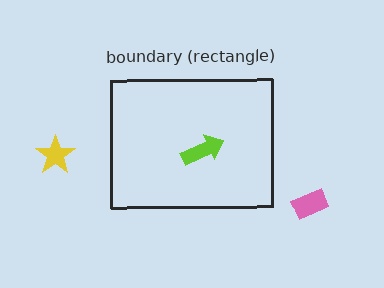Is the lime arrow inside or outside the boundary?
Inside.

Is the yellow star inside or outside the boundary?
Outside.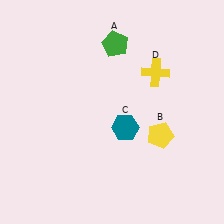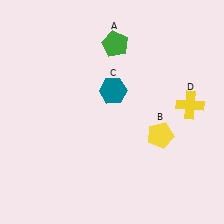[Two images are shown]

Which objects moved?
The objects that moved are: the teal hexagon (C), the yellow cross (D).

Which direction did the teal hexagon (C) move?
The teal hexagon (C) moved up.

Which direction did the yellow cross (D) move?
The yellow cross (D) moved right.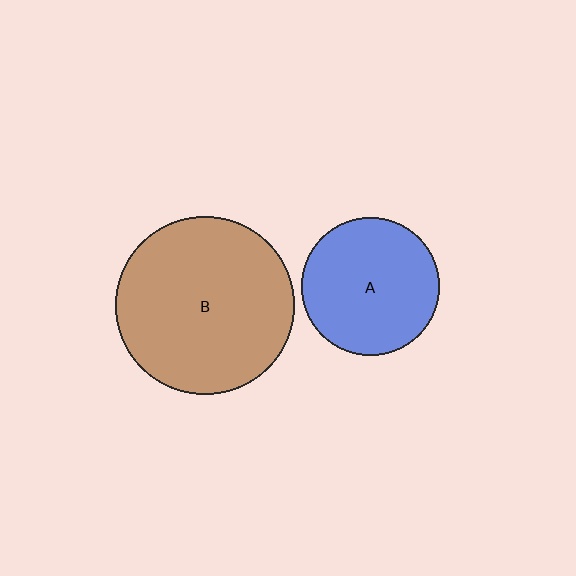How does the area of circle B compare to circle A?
Approximately 1.7 times.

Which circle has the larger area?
Circle B (brown).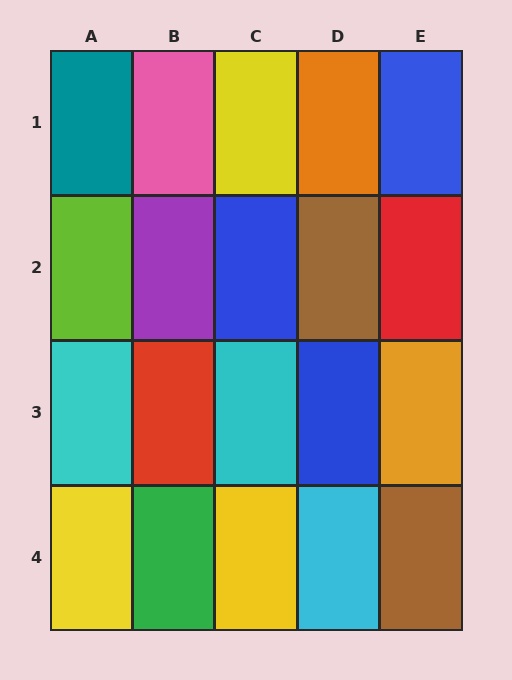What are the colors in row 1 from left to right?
Teal, pink, yellow, orange, blue.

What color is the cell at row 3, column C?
Cyan.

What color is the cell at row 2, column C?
Blue.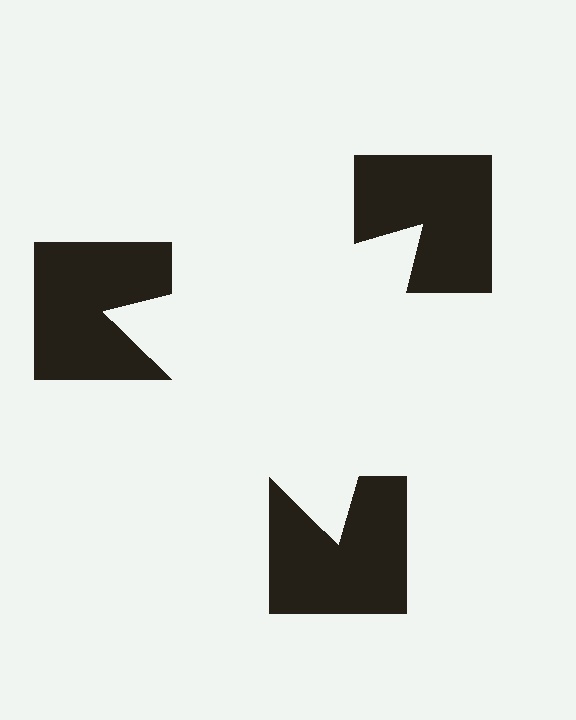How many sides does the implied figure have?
3 sides.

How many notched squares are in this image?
There are 3 — one at each vertex of the illusory triangle.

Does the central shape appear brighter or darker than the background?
It typically appears slightly brighter than the background, even though no actual brightness change is drawn.